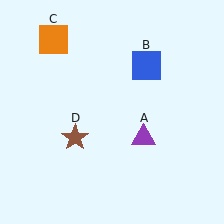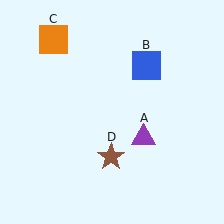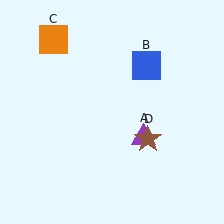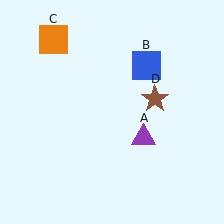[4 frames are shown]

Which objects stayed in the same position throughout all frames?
Purple triangle (object A) and blue square (object B) and orange square (object C) remained stationary.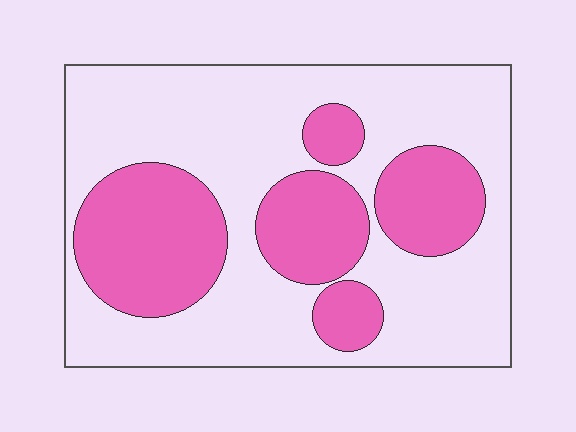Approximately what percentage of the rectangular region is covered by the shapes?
Approximately 35%.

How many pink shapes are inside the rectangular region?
5.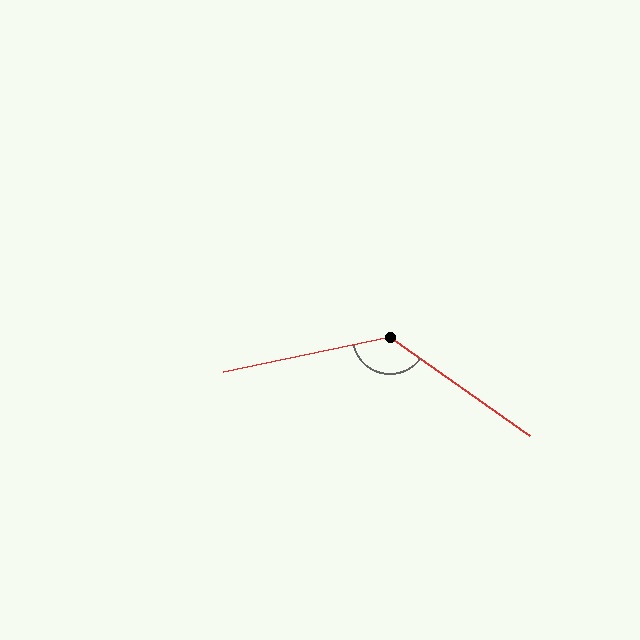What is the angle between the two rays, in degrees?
Approximately 133 degrees.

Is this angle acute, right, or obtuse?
It is obtuse.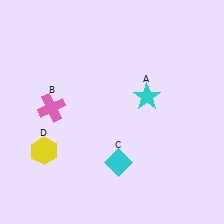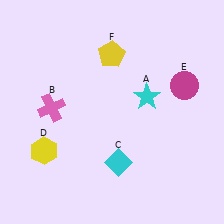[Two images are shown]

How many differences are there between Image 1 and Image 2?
There are 2 differences between the two images.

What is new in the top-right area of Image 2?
A magenta circle (E) was added in the top-right area of Image 2.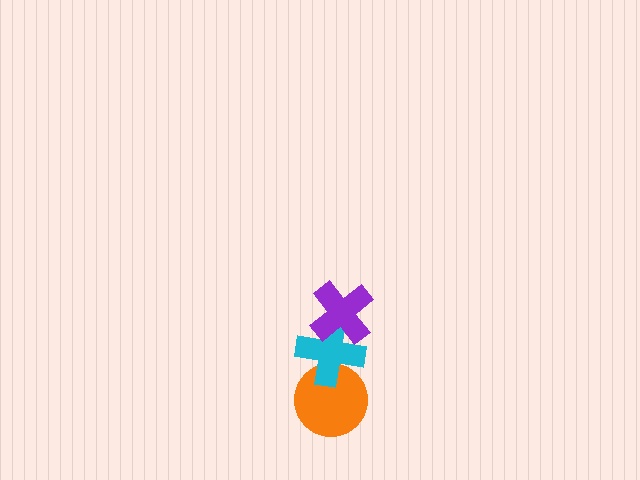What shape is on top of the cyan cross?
The purple cross is on top of the cyan cross.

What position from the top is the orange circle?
The orange circle is 3rd from the top.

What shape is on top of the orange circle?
The cyan cross is on top of the orange circle.